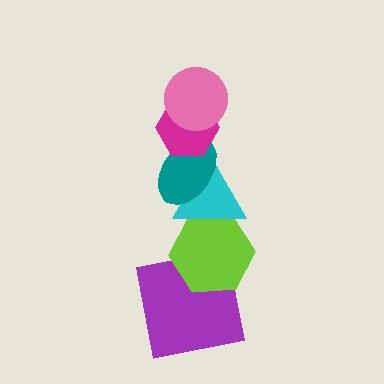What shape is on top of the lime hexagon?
The cyan triangle is on top of the lime hexagon.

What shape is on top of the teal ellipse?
The magenta hexagon is on top of the teal ellipse.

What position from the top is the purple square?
The purple square is 6th from the top.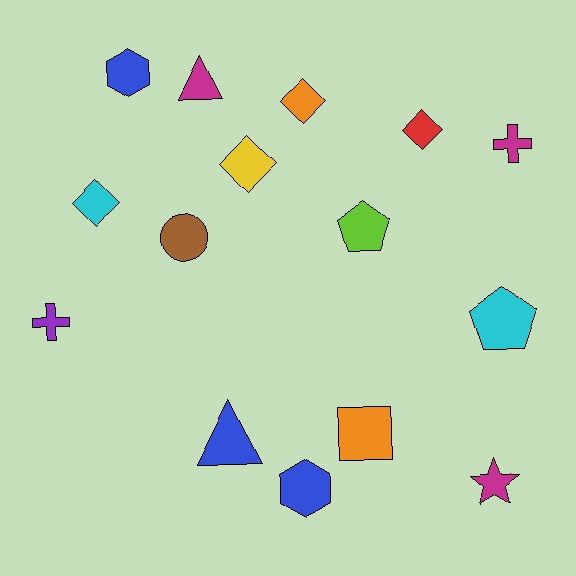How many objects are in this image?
There are 15 objects.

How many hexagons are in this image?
There are 2 hexagons.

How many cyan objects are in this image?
There are 2 cyan objects.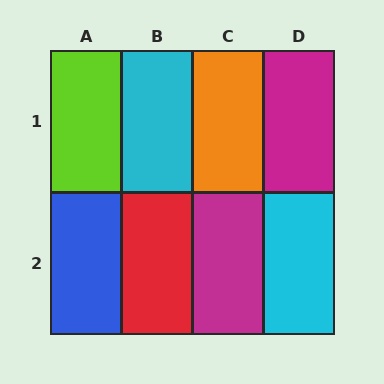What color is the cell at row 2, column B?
Red.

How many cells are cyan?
2 cells are cyan.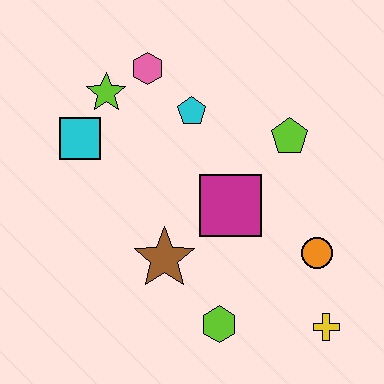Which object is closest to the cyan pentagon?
The pink hexagon is closest to the cyan pentagon.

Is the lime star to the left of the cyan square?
No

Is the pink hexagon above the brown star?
Yes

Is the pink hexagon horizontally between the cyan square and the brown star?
Yes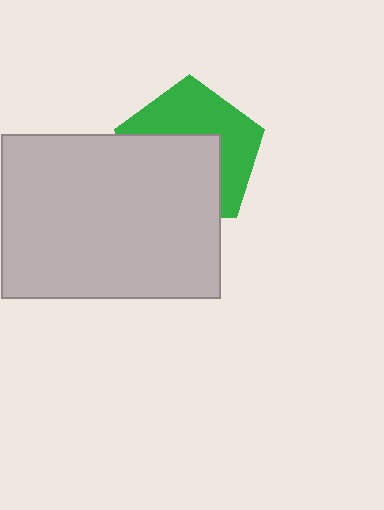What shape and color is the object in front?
The object in front is a light gray rectangle.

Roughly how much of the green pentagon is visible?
About half of it is visible (roughly 48%).